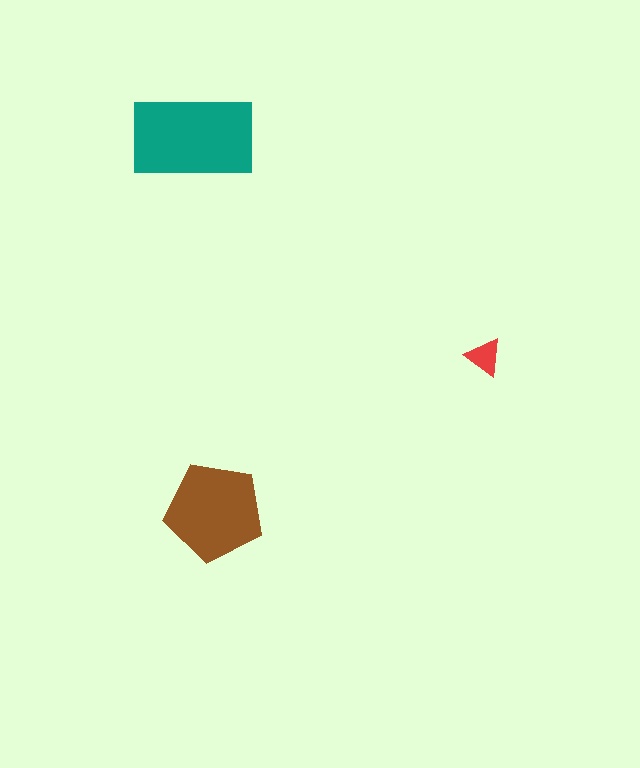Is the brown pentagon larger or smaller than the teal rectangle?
Smaller.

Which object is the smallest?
The red triangle.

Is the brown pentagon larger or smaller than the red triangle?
Larger.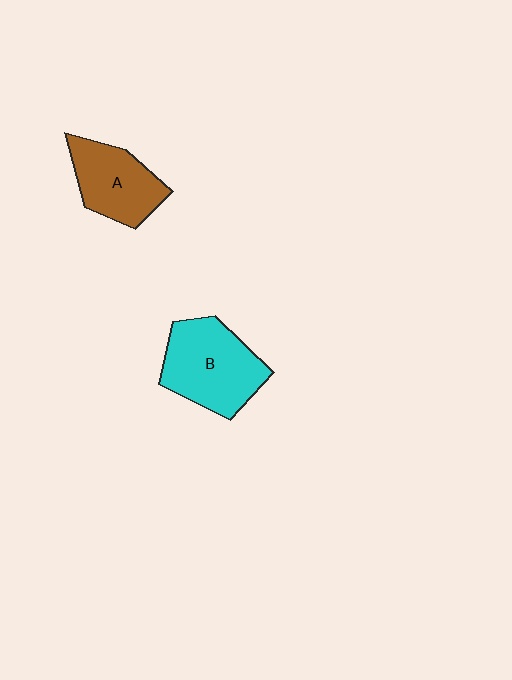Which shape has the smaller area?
Shape A (brown).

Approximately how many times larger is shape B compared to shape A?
Approximately 1.3 times.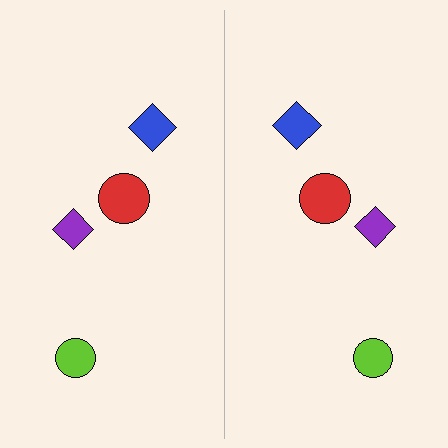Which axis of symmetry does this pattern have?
The pattern has a vertical axis of symmetry running through the center of the image.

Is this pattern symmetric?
Yes, this pattern has bilateral (reflection) symmetry.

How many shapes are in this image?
There are 8 shapes in this image.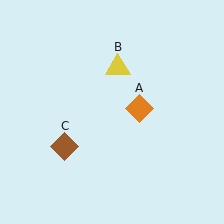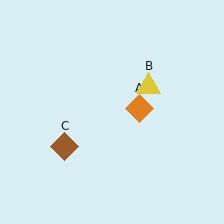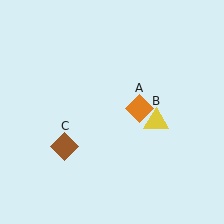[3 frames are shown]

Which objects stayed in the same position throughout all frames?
Orange diamond (object A) and brown diamond (object C) remained stationary.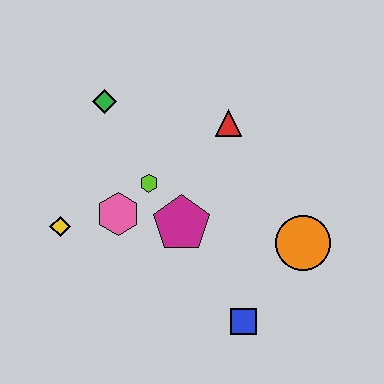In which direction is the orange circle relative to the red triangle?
The orange circle is below the red triangle.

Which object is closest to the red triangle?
The lime hexagon is closest to the red triangle.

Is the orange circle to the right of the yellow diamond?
Yes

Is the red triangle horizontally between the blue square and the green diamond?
Yes